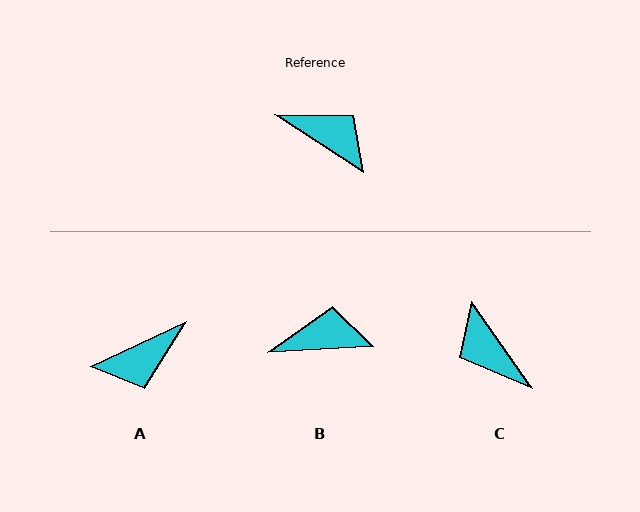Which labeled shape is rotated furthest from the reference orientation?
C, about 159 degrees away.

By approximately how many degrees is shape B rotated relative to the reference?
Approximately 36 degrees counter-clockwise.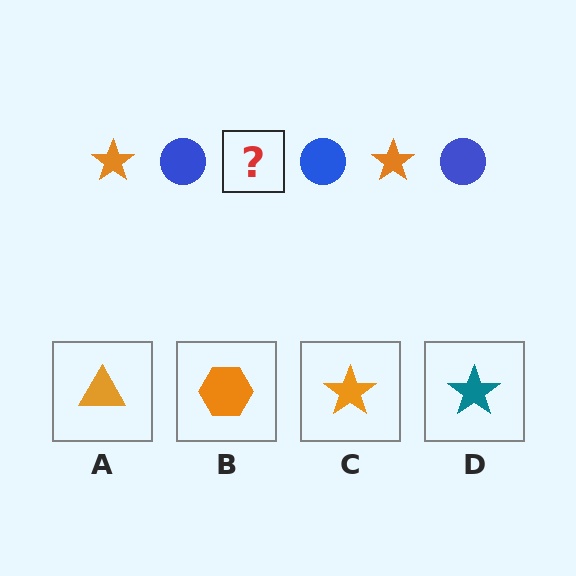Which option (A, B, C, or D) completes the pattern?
C.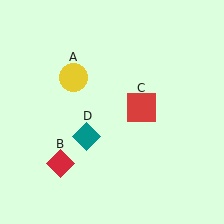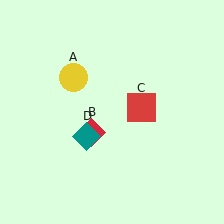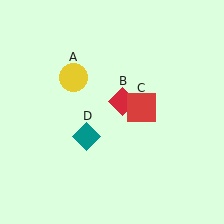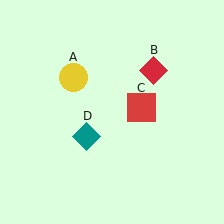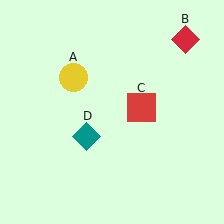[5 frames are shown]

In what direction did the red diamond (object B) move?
The red diamond (object B) moved up and to the right.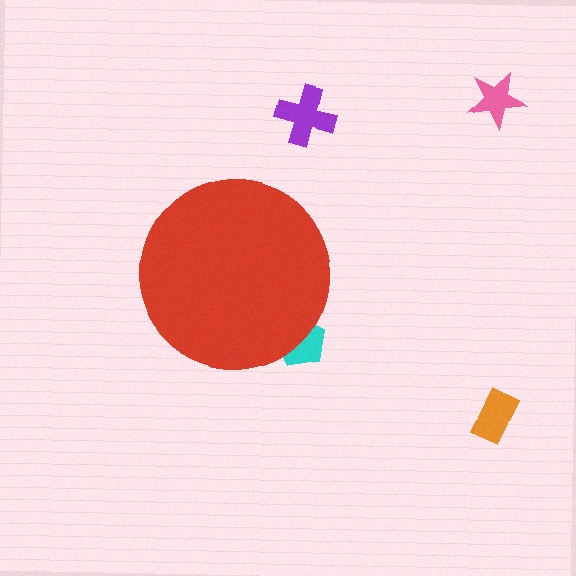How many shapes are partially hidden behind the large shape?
1 shape is partially hidden.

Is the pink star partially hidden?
No, the pink star is fully visible.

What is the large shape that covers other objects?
A red circle.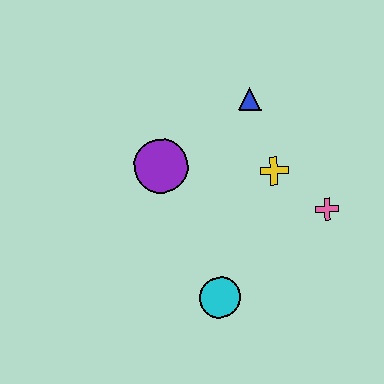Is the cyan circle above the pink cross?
No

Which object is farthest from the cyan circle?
The blue triangle is farthest from the cyan circle.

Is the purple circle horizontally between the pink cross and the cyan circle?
No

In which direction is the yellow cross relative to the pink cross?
The yellow cross is to the left of the pink cross.